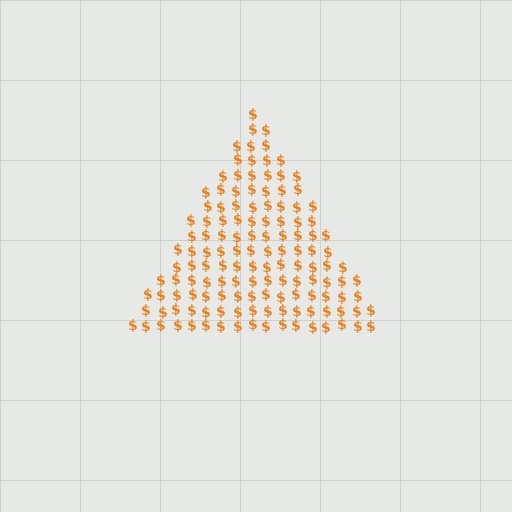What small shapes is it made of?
It is made of small dollar signs.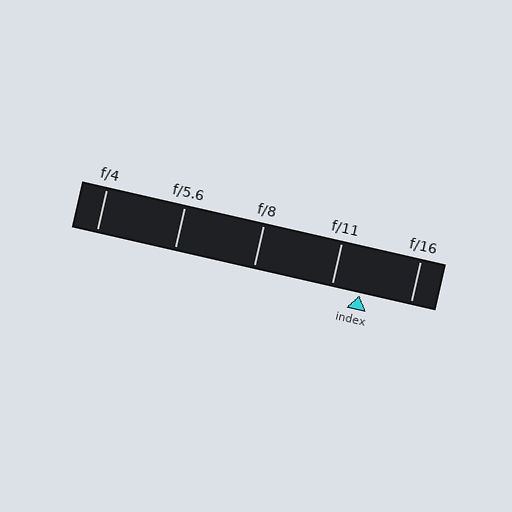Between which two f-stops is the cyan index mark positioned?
The index mark is between f/11 and f/16.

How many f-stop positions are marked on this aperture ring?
There are 5 f-stop positions marked.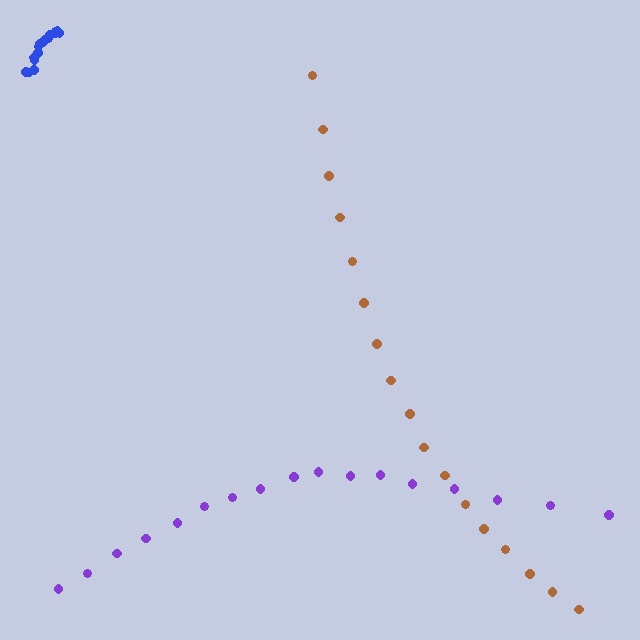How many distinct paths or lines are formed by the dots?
There are 3 distinct paths.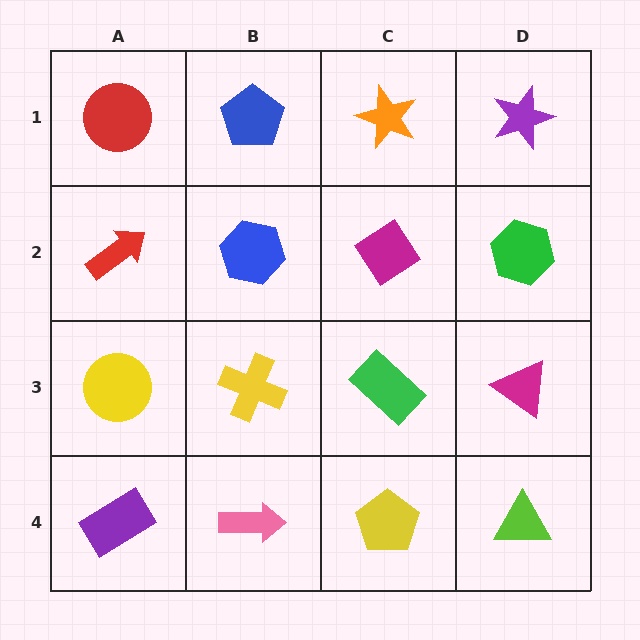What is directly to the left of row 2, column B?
A red arrow.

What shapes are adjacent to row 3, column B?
A blue hexagon (row 2, column B), a pink arrow (row 4, column B), a yellow circle (row 3, column A), a green rectangle (row 3, column C).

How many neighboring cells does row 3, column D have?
3.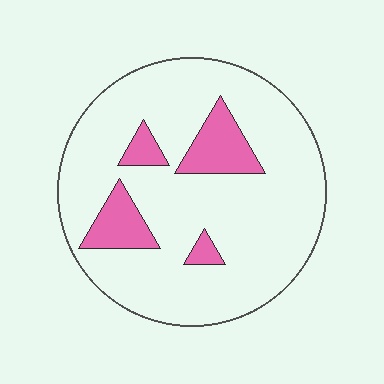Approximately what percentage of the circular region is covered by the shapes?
Approximately 15%.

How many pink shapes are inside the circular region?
4.